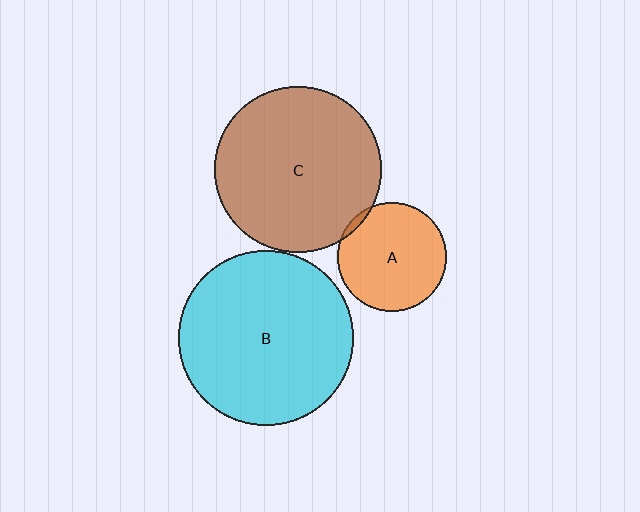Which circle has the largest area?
Circle B (cyan).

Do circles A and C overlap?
Yes.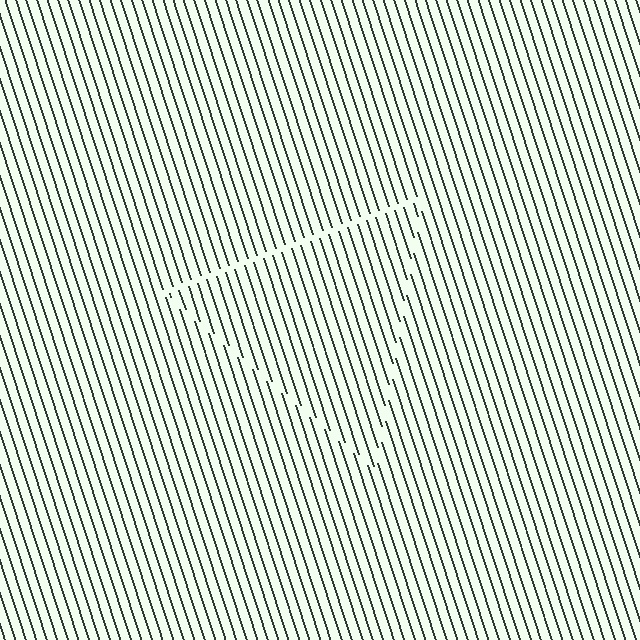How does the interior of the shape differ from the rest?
The interior of the shape contains the same grating, shifted by half a period — the contour is defined by the phase discontinuity where line-ends from the inner and outer gratings abut.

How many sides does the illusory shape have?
3 sides — the line-ends trace a triangle.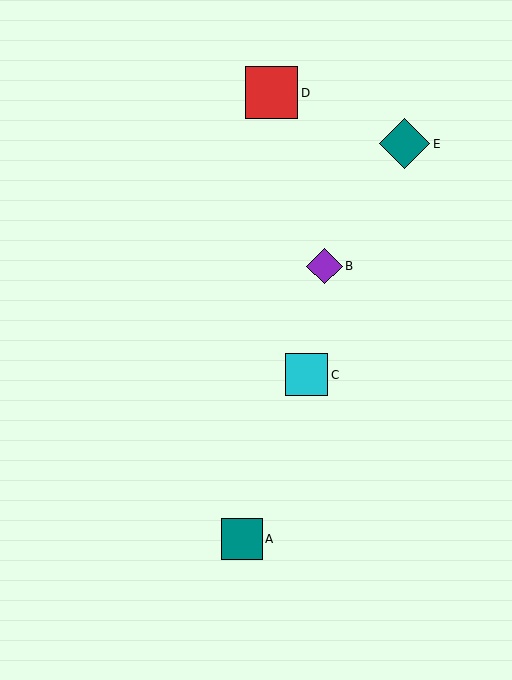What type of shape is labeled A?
Shape A is a teal square.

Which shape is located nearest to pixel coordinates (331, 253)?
The purple diamond (labeled B) at (325, 266) is nearest to that location.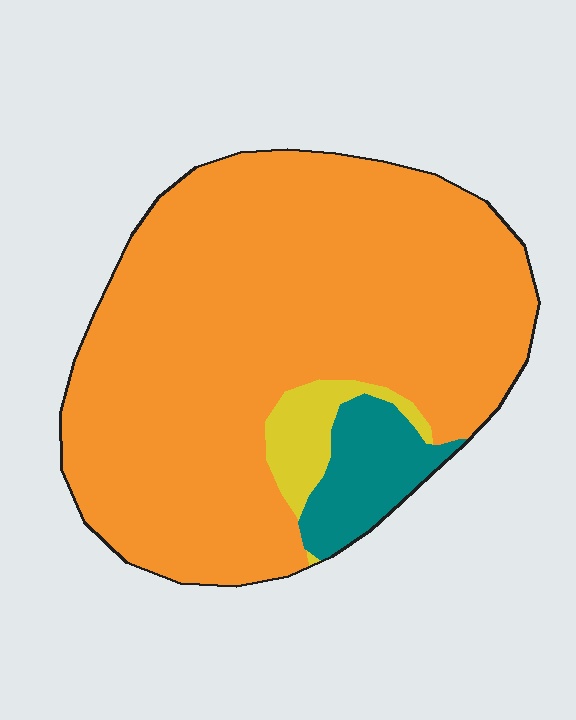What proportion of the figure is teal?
Teal covers around 10% of the figure.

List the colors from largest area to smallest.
From largest to smallest: orange, teal, yellow.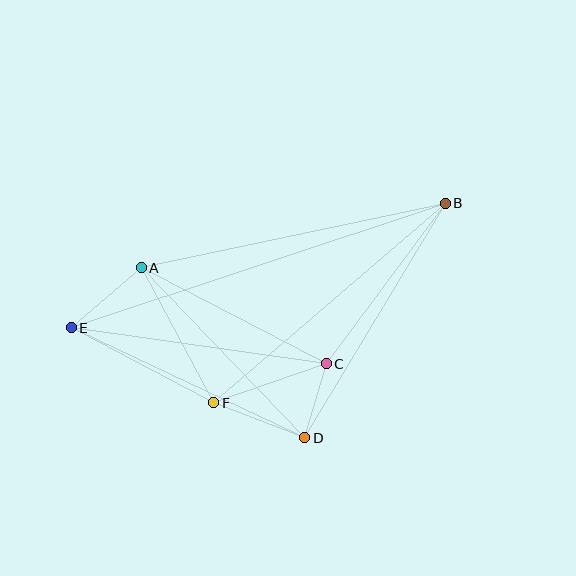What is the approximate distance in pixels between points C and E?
The distance between C and E is approximately 258 pixels.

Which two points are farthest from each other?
Points B and E are farthest from each other.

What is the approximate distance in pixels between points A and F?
The distance between A and F is approximately 153 pixels.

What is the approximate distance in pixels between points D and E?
The distance between D and E is approximately 258 pixels.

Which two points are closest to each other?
Points C and D are closest to each other.